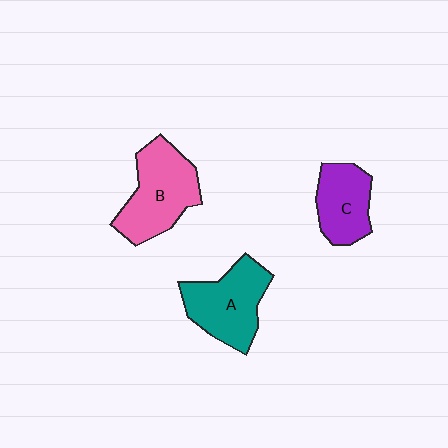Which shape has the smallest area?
Shape C (purple).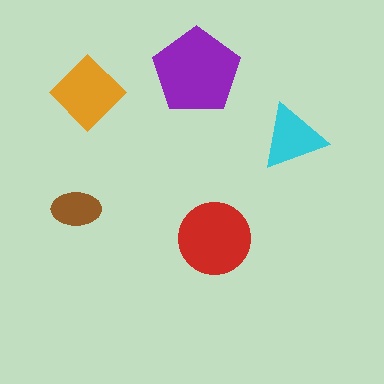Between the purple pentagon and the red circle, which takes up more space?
The purple pentagon.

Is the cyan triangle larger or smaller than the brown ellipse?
Larger.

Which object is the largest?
The purple pentagon.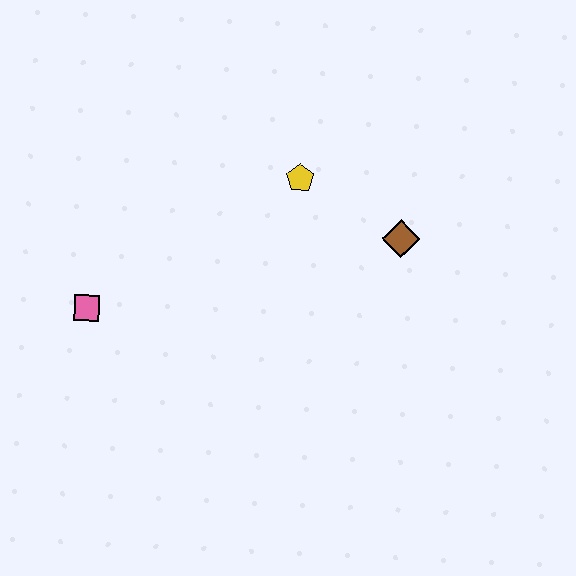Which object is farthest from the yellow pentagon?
The pink square is farthest from the yellow pentagon.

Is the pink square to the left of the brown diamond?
Yes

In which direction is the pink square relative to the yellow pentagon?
The pink square is to the left of the yellow pentagon.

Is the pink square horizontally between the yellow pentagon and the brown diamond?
No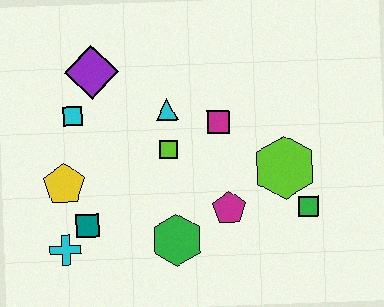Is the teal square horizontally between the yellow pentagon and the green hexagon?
Yes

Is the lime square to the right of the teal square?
Yes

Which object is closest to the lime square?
The cyan triangle is closest to the lime square.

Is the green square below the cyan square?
Yes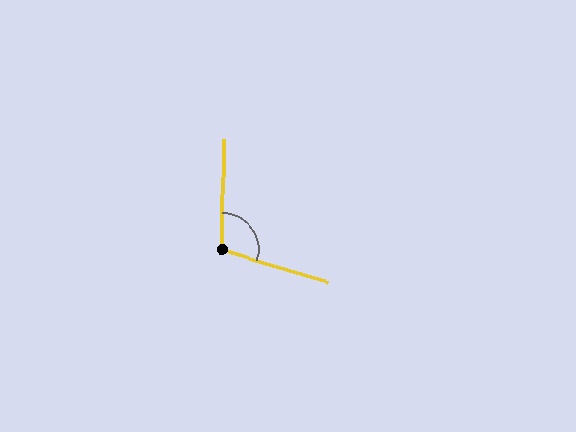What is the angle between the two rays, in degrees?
Approximately 105 degrees.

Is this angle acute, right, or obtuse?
It is obtuse.